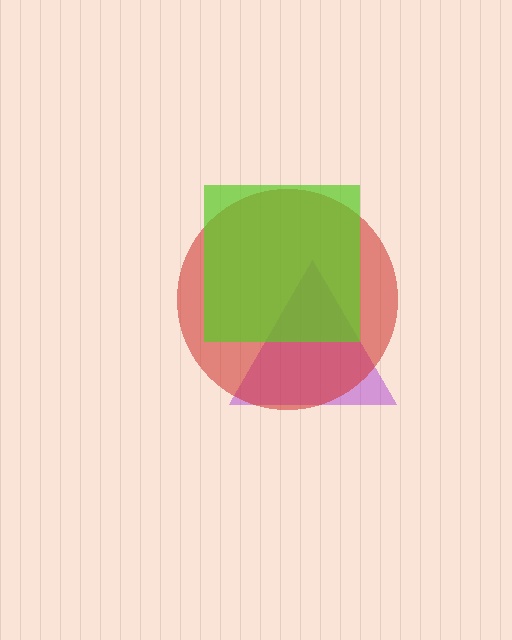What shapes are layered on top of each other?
The layered shapes are: a purple triangle, a red circle, a lime square.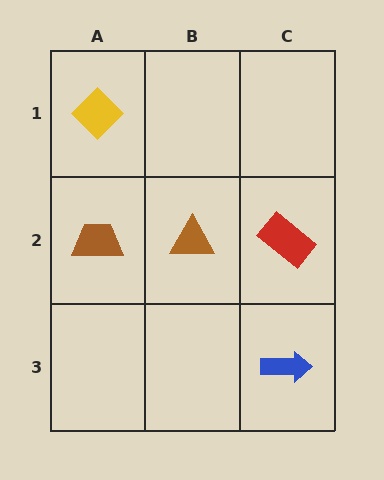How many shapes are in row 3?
1 shape.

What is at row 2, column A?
A brown trapezoid.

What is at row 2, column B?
A brown triangle.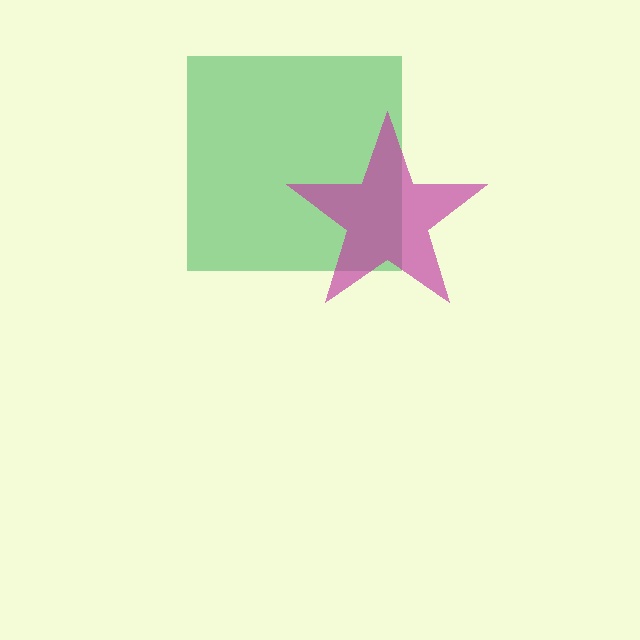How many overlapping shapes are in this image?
There are 2 overlapping shapes in the image.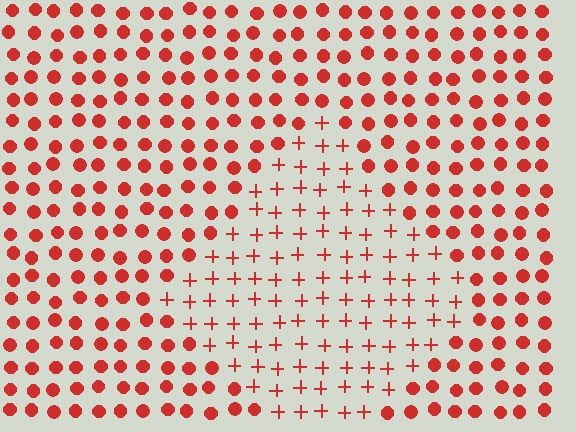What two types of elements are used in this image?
The image uses plus signs inside the diamond region and circles outside it.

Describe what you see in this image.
The image is filled with small red elements arranged in a uniform grid. A diamond-shaped region contains plus signs, while the surrounding area contains circles. The boundary is defined purely by the change in element shape.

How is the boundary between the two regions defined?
The boundary is defined by a change in element shape: plus signs inside vs. circles outside. All elements share the same color and spacing.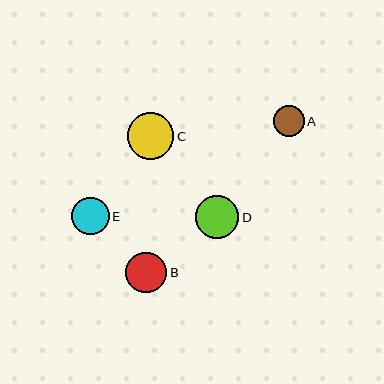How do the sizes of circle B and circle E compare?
Circle B and circle E are approximately the same size.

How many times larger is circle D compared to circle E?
Circle D is approximately 1.1 times the size of circle E.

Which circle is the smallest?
Circle A is the smallest with a size of approximately 31 pixels.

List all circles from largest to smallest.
From largest to smallest: C, D, B, E, A.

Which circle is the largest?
Circle C is the largest with a size of approximately 46 pixels.